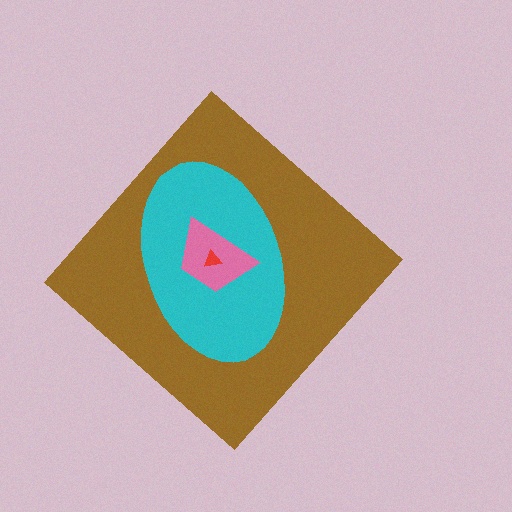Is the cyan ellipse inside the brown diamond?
Yes.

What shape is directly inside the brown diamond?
The cyan ellipse.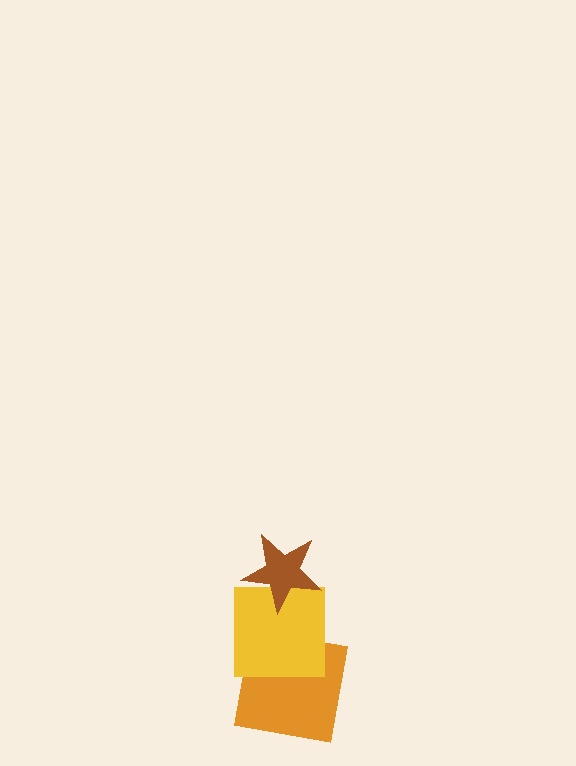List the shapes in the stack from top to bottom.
From top to bottom: the brown star, the yellow square, the orange square.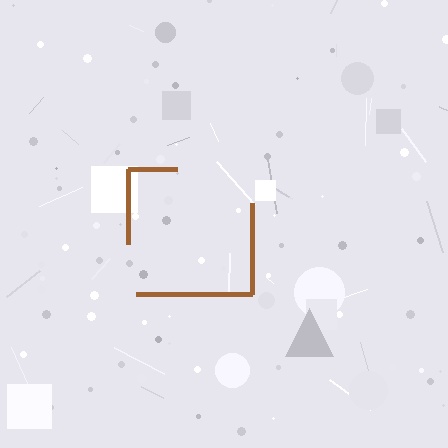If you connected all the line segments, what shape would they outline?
They would outline a square.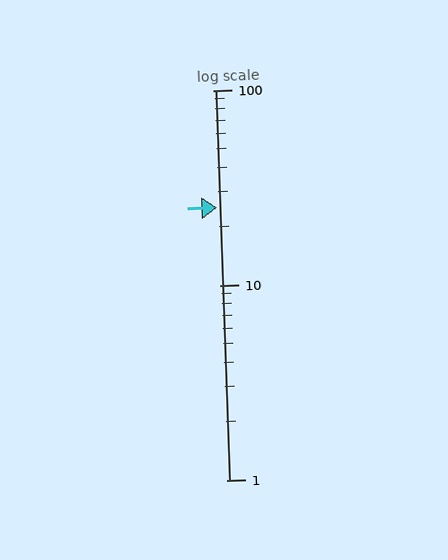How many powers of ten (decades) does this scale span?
The scale spans 2 decades, from 1 to 100.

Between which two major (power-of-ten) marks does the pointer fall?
The pointer is between 10 and 100.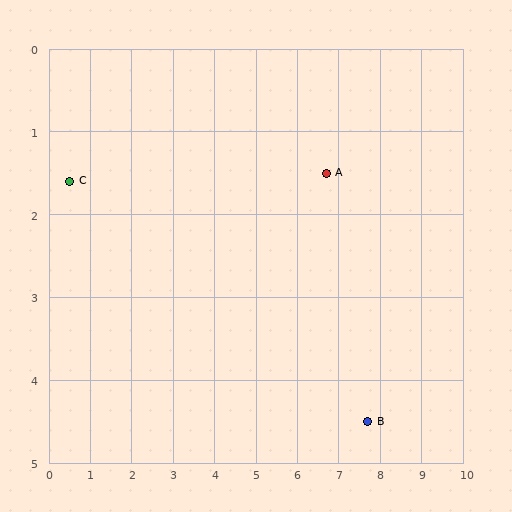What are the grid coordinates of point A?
Point A is at approximately (6.7, 1.5).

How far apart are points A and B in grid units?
Points A and B are about 3.2 grid units apart.